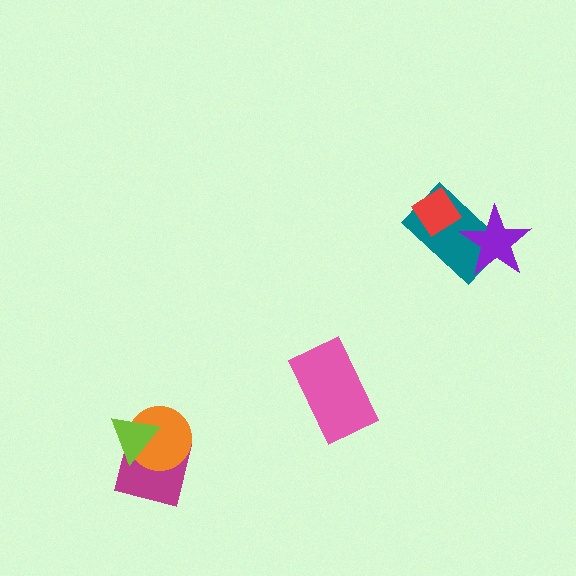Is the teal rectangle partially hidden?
Yes, it is partially covered by another shape.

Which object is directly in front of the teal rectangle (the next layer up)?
The purple star is directly in front of the teal rectangle.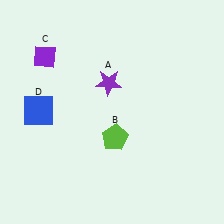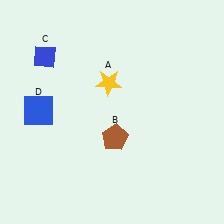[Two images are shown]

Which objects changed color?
A changed from purple to yellow. B changed from lime to brown. C changed from purple to blue.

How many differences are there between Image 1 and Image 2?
There are 3 differences between the two images.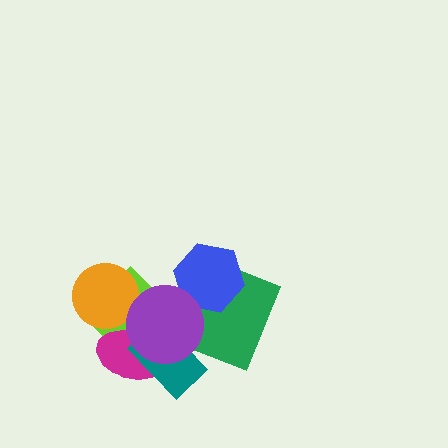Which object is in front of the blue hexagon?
The purple circle is in front of the blue hexagon.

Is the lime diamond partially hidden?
Yes, it is partially covered by another shape.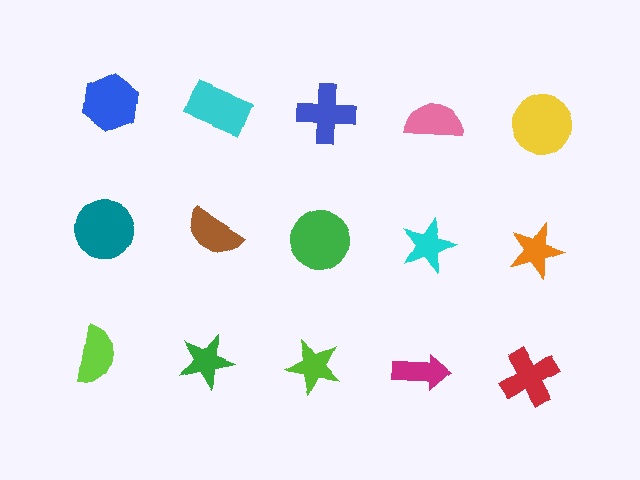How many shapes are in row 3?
5 shapes.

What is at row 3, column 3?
A lime star.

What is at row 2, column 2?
A brown semicircle.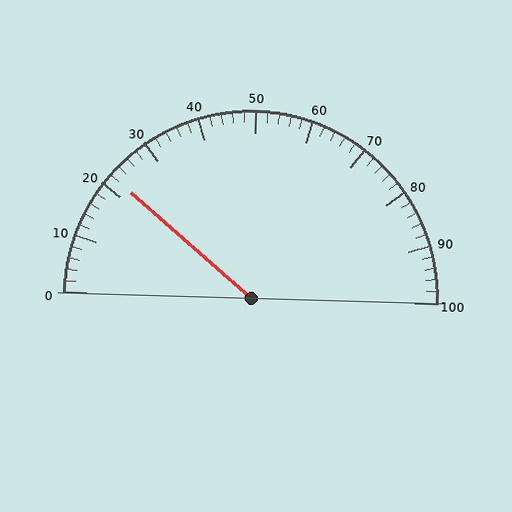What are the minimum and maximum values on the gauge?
The gauge ranges from 0 to 100.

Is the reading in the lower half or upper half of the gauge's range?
The reading is in the lower half of the range (0 to 100).